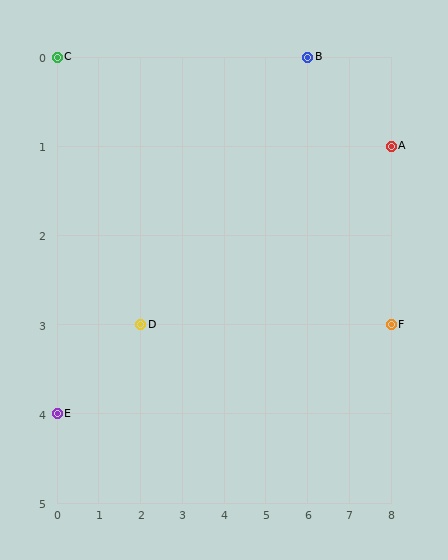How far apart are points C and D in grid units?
Points C and D are 2 columns and 3 rows apart (about 3.6 grid units diagonally).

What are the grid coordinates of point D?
Point D is at grid coordinates (2, 3).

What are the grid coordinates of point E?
Point E is at grid coordinates (0, 4).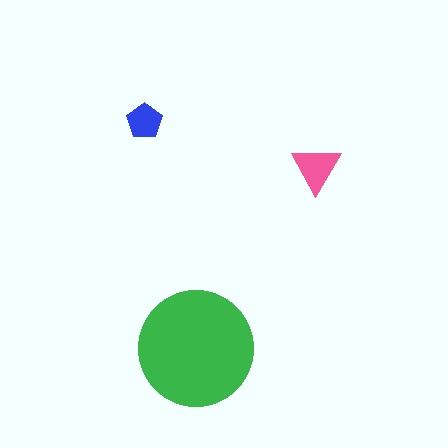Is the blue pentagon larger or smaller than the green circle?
Smaller.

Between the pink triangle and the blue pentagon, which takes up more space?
The pink triangle.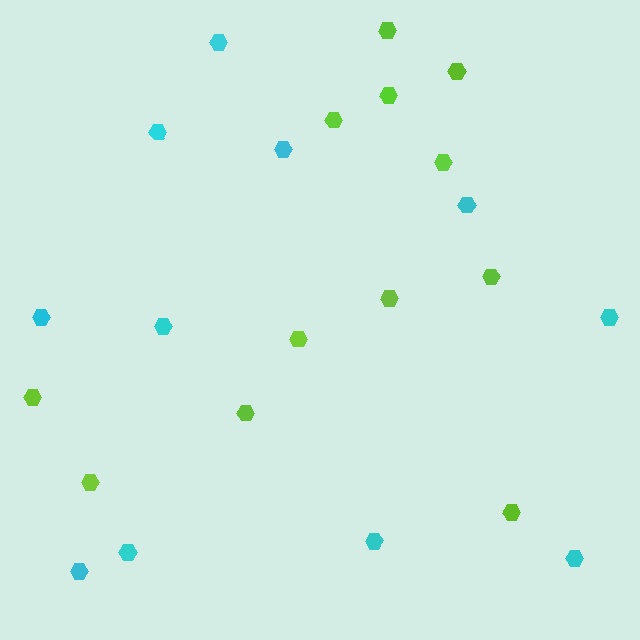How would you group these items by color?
There are 2 groups: one group of lime hexagons (12) and one group of cyan hexagons (11).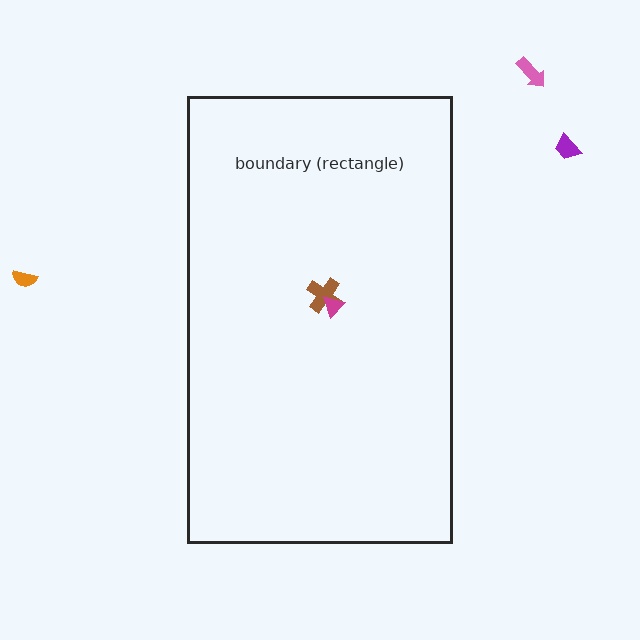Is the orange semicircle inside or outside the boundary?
Outside.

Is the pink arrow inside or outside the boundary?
Outside.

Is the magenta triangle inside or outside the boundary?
Inside.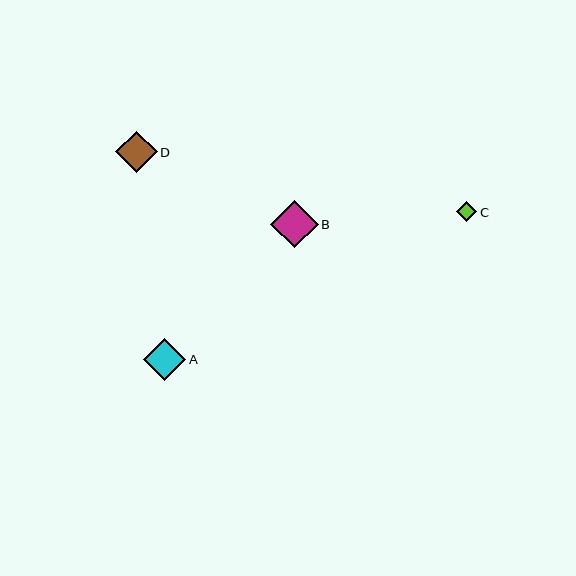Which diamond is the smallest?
Diamond C is the smallest with a size of approximately 20 pixels.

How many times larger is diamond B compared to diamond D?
Diamond B is approximately 1.1 times the size of diamond D.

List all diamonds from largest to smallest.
From largest to smallest: B, A, D, C.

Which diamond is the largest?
Diamond B is the largest with a size of approximately 47 pixels.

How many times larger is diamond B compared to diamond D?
Diamond B is approximately 1.1 times the size of diamond D.